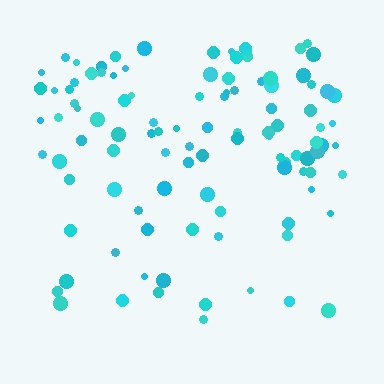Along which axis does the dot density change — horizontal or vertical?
Vertical.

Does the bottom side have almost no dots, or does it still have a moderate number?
Still a moderate number, just noticeably fewer than the top.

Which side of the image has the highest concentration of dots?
The top.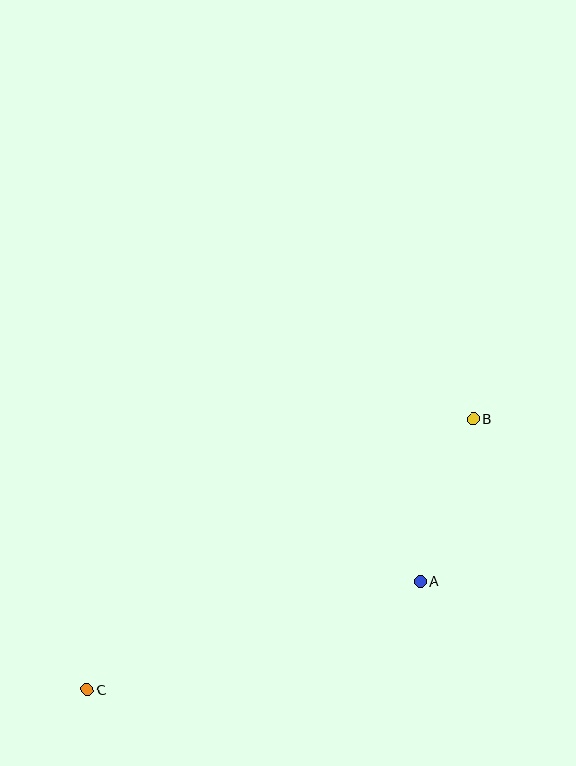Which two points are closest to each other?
Points A and B are closest to each other.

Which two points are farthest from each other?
Points B and C are farthest from each other.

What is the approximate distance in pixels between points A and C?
The distance between A and C is approximately 350 pixels.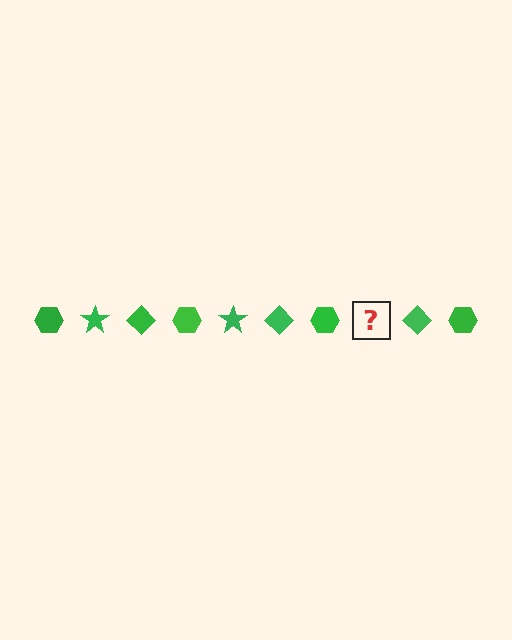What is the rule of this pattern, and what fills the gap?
The rule is that the pattern cycles through hexagon, star, diamond shapes in green. The gap should be filled with a green star.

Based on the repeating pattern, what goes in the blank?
The blank should be a green star.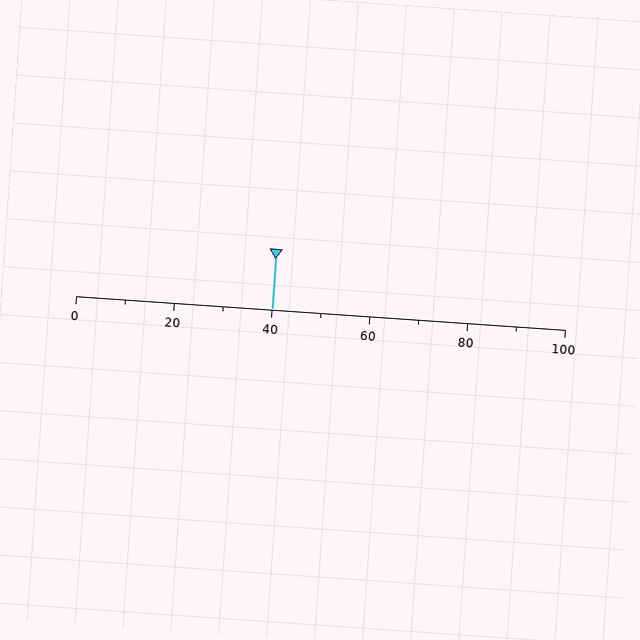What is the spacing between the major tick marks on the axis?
The major ticks are spaced 20 apart.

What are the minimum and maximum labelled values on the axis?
The axis runs from 0 to 100.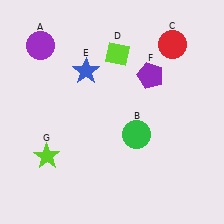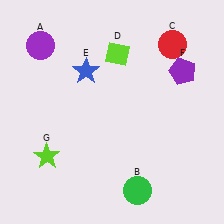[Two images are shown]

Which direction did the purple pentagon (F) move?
The purple pentagon (F) moved right.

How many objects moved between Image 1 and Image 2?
2 objects moved between the two images.